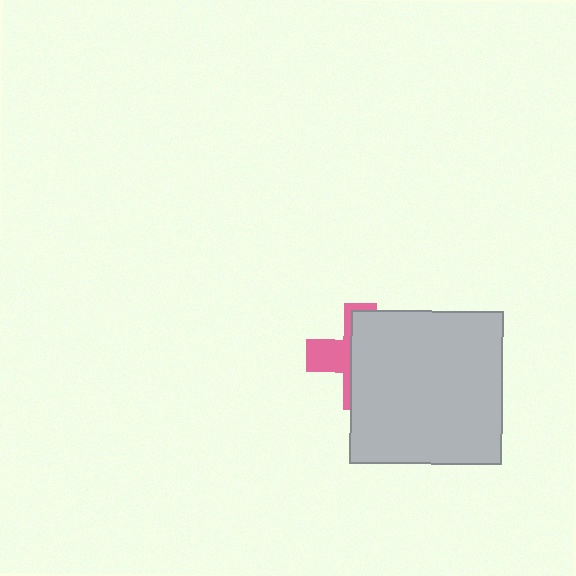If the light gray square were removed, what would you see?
You would see the complete pink cross.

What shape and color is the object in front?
The object in front is a light gray square.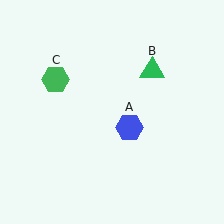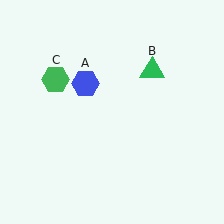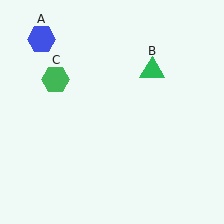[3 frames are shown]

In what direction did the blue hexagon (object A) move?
The blue hexagon (object A) moved up and to the left.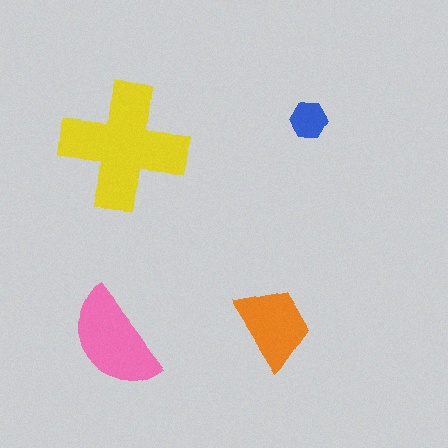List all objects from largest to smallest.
The yellow cross, the pink semicircle, the orange trapezoid, the blue hexagon.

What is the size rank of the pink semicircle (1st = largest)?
2nd.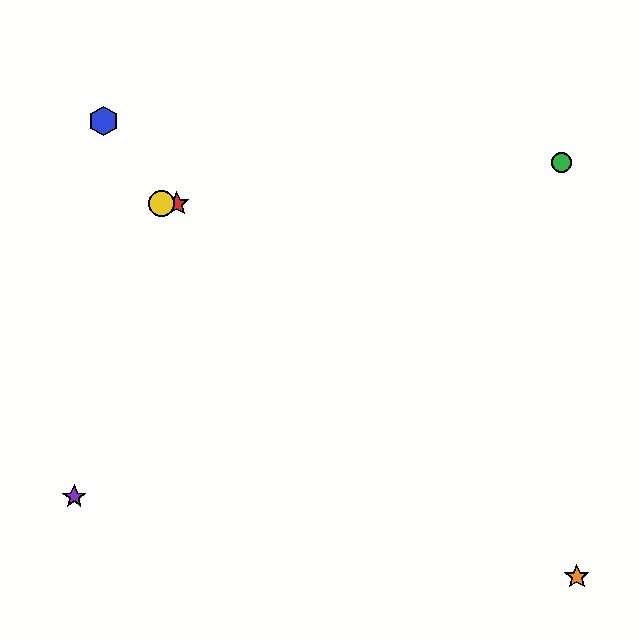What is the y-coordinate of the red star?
The red star is at y≈204.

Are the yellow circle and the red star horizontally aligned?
Yes, both are at y≈204.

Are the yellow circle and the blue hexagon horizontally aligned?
No, the yellow circle is at y≈204 and the blue hexagon is at y≈121.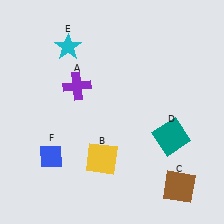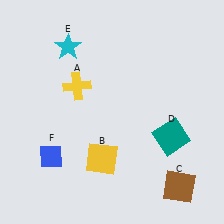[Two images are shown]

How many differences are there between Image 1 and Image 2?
There is 1 difference between the two images.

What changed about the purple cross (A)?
In Image 1, A is purple. In Image 2, it changed to yellow.